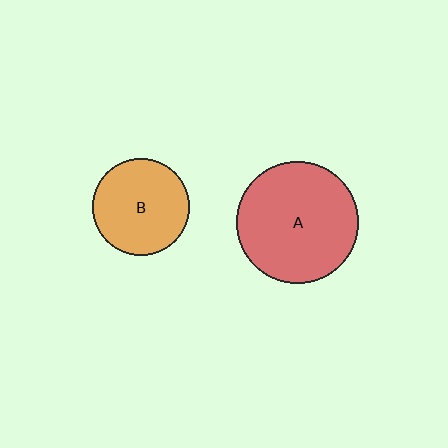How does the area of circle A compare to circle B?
Approximately 1.6 times.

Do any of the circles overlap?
No, none of the circles overlap.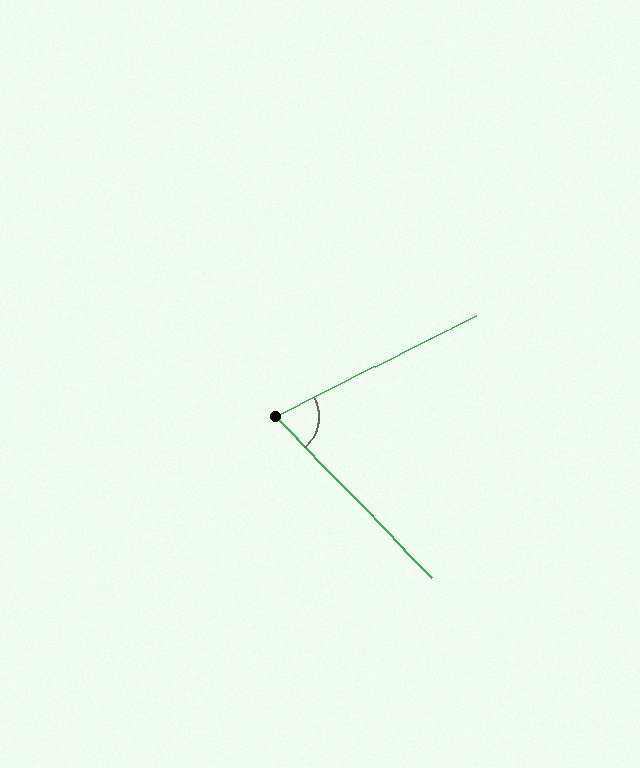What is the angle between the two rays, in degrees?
Approximately 72 degrees.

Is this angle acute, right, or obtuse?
It is acute.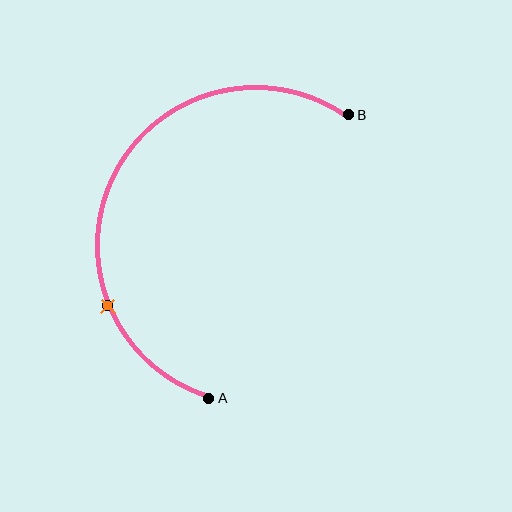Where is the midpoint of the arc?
The arc midpoint is the point on the curve farthest from the straight line joining A and B. It sits to the left of that line.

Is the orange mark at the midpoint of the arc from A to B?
No. The orange mark lies on the arc but is closer to endpoint A. The arc midpoint would be at the point on the curve equidistant along the arc from both A and B.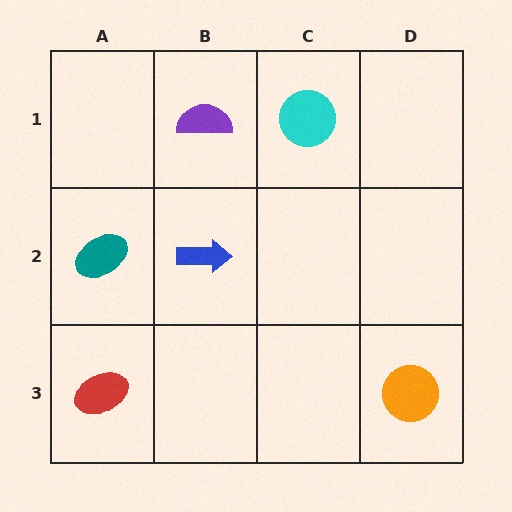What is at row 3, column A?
A red ellipse.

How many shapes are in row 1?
2 shapes.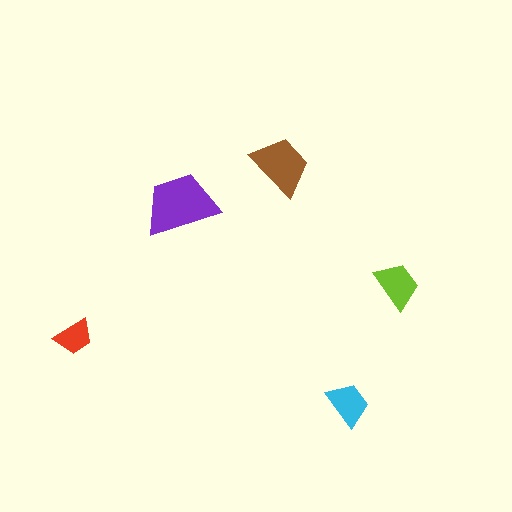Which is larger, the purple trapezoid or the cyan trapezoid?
The purple one.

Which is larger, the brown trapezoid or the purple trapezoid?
The purple one.